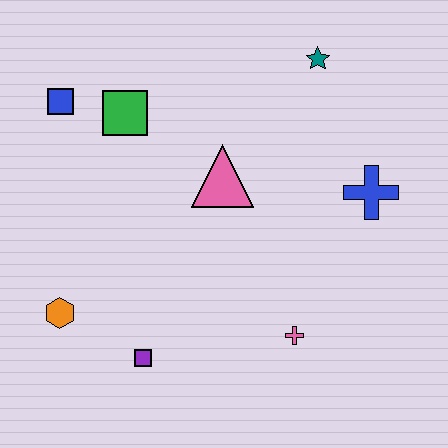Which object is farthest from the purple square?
The teal star is farthest from the purple square.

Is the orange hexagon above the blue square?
No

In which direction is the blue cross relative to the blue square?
The blue cross is to the right of the blue square.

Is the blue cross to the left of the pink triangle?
No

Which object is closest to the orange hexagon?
The purple square is closest to the orange hexagon.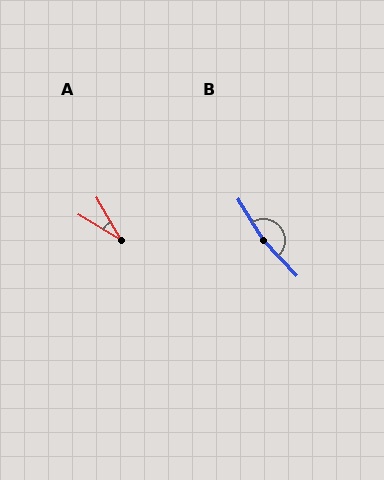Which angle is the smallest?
A, at approximately 29 degrees.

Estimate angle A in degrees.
Approximately 29 degrees.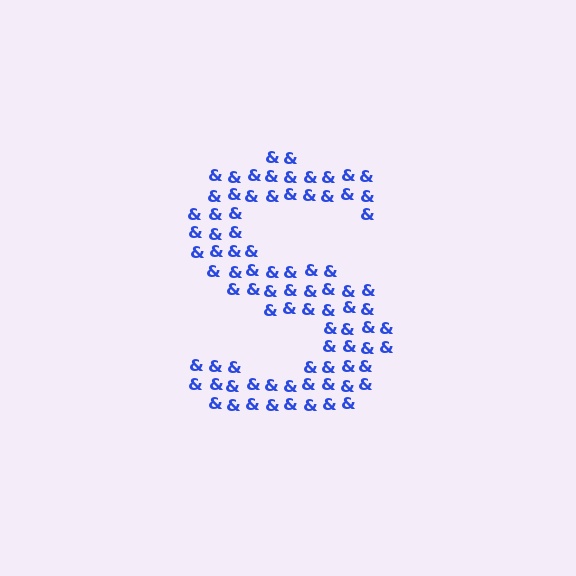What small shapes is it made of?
It is made of small ampersands.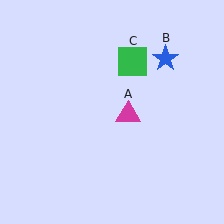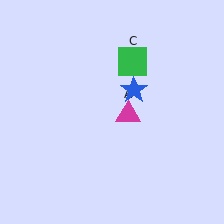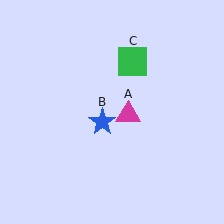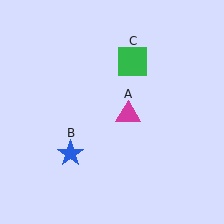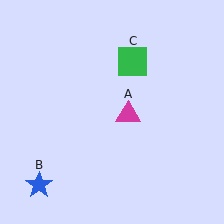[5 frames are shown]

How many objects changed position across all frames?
1 object changed position: blue star (object B).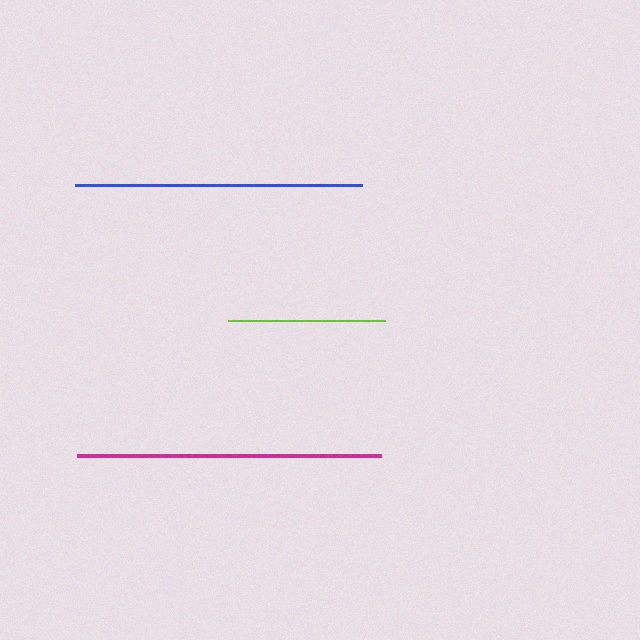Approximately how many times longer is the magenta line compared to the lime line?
The magenta line is approximately 1.9 times the length of the lime line.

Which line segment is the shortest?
The lime line is the shortest at approximately 156 pixels.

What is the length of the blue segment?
The blue segment is approximately 287 pixels long.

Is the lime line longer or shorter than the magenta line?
The magenta line is longer than the lime line.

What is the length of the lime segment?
The lime segment is approximately 156 pixels long.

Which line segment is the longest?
The magenta line is the longest at approximately 304 pixels.